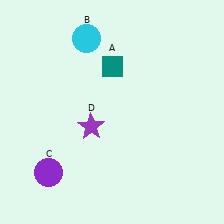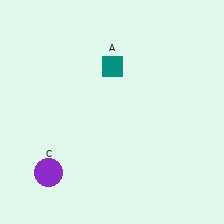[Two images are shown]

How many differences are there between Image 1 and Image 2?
There are 2 differences between the two images.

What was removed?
The cyan circle (B), the purple star (D) were removed in Image 2.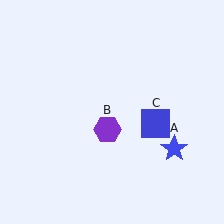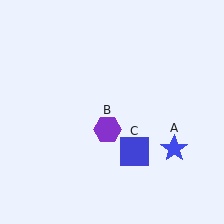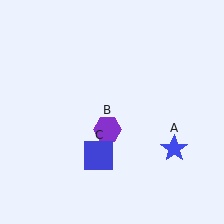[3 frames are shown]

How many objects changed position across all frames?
1 object changed position: blue square (object C).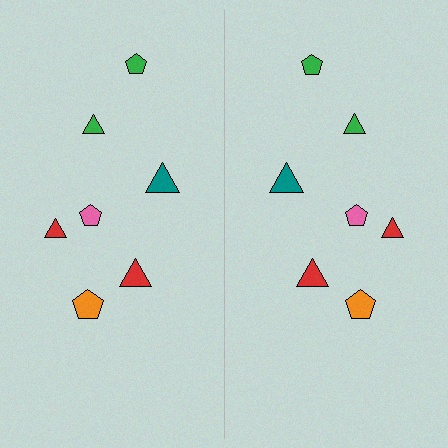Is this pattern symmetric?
Yes, this pattern has bilateral (reflection) symmetry.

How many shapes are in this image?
There are 14 shapes in this image.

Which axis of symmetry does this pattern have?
The pattern has a vertical axis of symmetry running through the center of the image.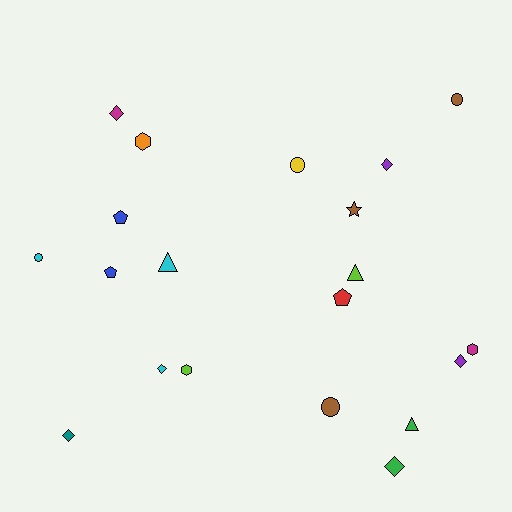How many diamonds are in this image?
There are 6 diamonds.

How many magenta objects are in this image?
There are 2 magenta objects.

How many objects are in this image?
There are 20 objects.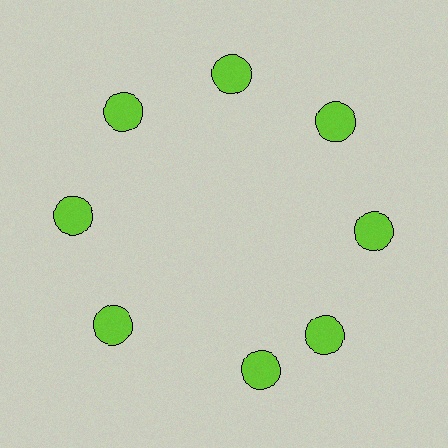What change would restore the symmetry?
The symmetry would be restored by rotating it back into even spacing with its neighbors so that all 8 circles sit at equal angles and equal distance from the center.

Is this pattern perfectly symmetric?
No. The 8 lime circles are arranged in a ring, but one element near the 6 o'clock position is rotated out of alignment along the ring, breaking the 8-fold rotational symmetry.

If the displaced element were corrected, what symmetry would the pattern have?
It would have 8-fold rotational symmetry — the pattern would map onto itself every 45 degrees.